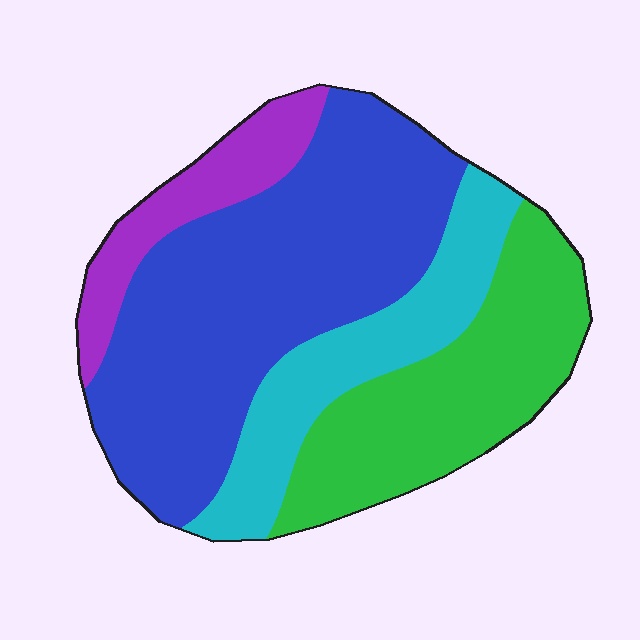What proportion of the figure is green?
Green takes up between a quarter and a half of the figure.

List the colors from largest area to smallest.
From largest to smallest: blue, green, cyan, purple.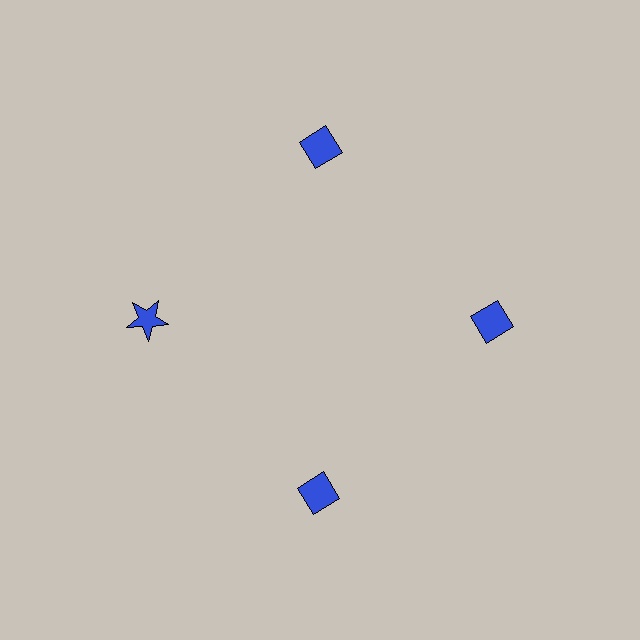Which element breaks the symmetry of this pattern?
The blue star at roughly the 9 o'clock position breaks the symmetry. All other shapes are blue diamonds.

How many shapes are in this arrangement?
There are 4 shapes arranged in a ring pattern.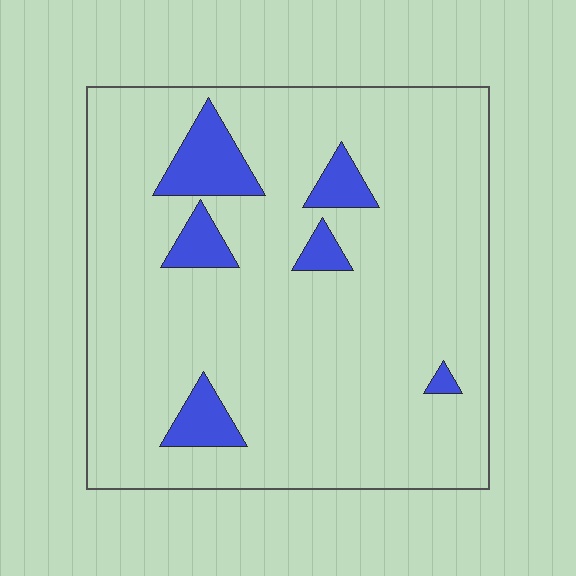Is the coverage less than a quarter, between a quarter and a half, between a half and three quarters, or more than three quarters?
Less than a quarter.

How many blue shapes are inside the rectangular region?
6.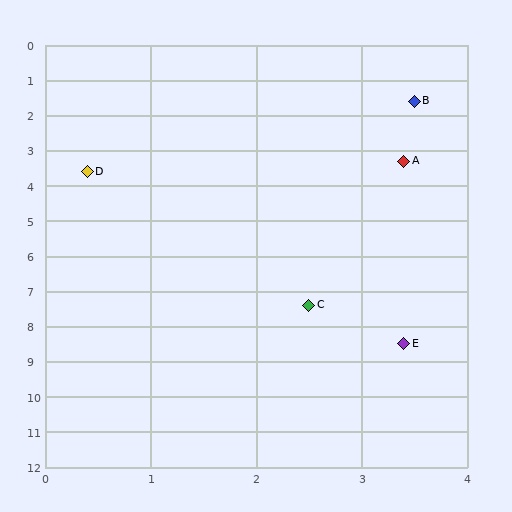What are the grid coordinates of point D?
Point D is at approximately (0.4, 3.6).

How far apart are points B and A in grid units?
Points B and A are about 1.7 grid units apart.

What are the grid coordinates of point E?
Point E is at approximately (3.4, 8.5).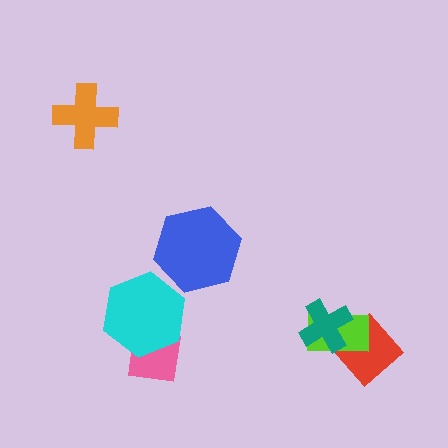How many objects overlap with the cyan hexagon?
1 object overlaps with the cyan hexagon.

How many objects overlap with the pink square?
1 object overlaps with the pink square.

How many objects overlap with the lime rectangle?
2 objects overlap with the lime rectangle.